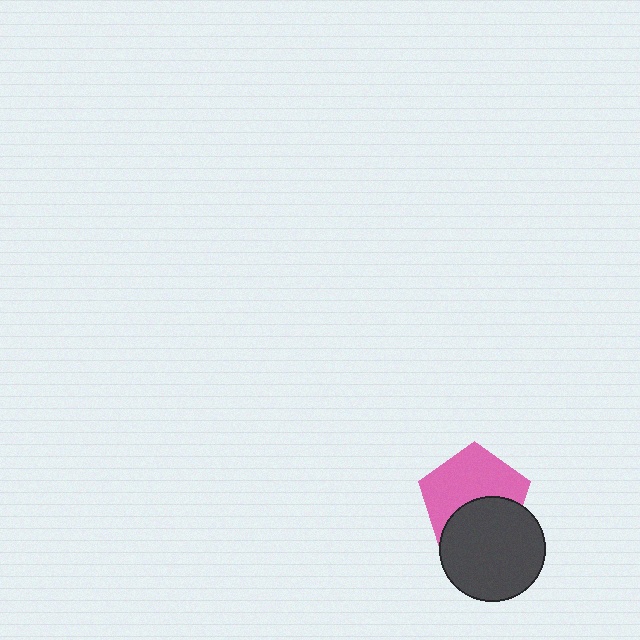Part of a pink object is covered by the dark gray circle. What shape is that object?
It is a pentagon.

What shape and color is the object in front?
The object in front is a dark gray circle.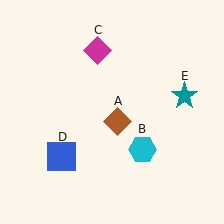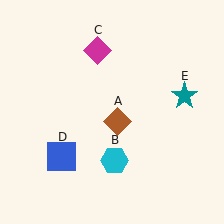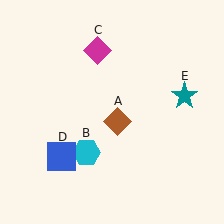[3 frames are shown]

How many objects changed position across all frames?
1 object changed position: cyan hexagon (object B).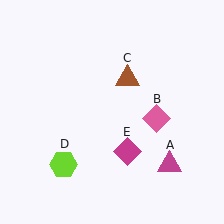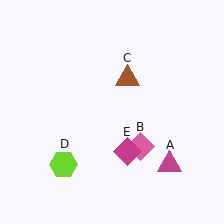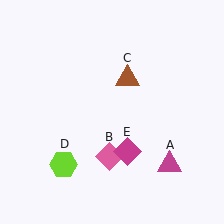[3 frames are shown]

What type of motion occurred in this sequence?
The pink diamond (object B) rotated clockwise around the center of the scene.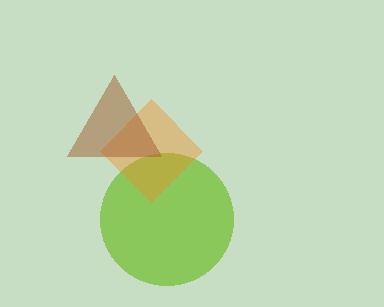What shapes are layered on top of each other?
The layered shapes are: a lime circle, an orange diamond, a brown triangle.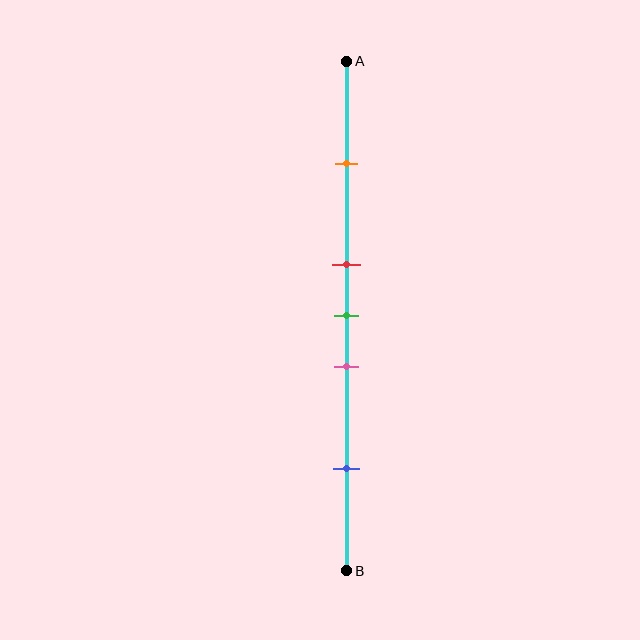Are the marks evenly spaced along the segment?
No, the marks are not evenly spaced.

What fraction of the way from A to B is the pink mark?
The pink mark is approximately 60% (0.6) of the way from A to B.